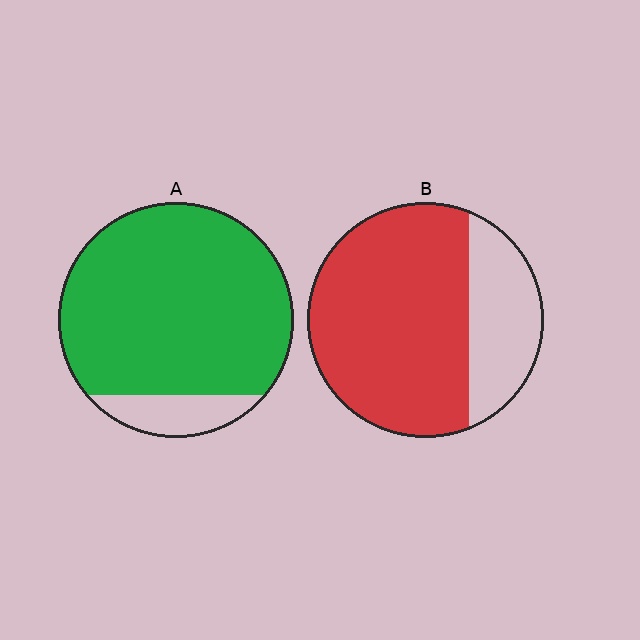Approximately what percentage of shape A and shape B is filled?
A is approximately 90% and B is approximately 75%.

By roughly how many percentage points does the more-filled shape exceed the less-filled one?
By roughly 15 percentage points (A over B).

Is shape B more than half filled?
Yes.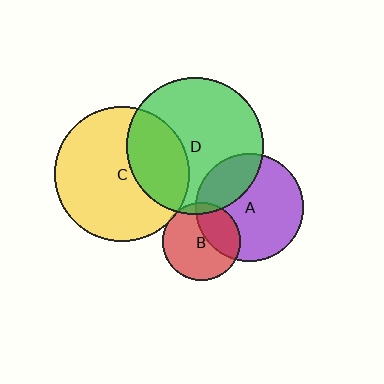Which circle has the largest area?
Circle D (green).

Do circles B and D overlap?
Yes.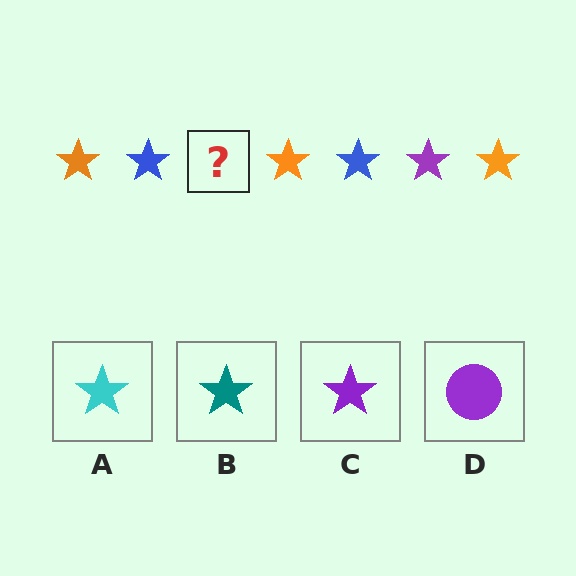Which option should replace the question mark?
Option C.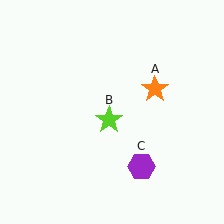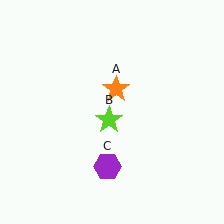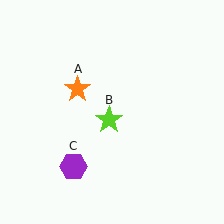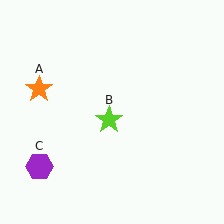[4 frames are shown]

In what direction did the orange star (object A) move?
The orange star (object A) moved left.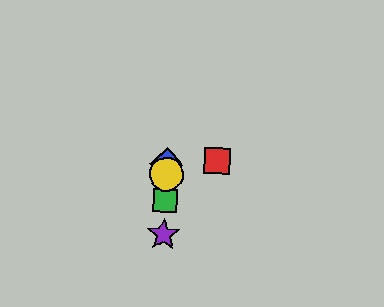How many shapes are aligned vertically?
4 shapes (the blue diamond, the green square, the yellow circle, the purple star) are aligned vertically.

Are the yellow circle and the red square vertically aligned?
No, the yellow circle is at x≈166 and the red square is at x≈217.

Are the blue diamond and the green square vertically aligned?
Yes, both are at x≈167.